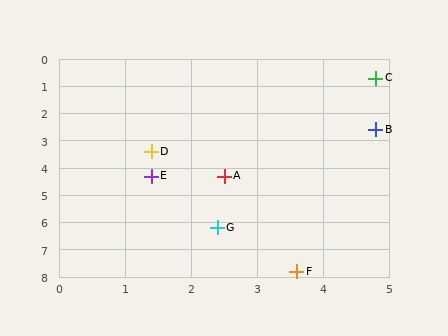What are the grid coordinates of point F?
Point F is at approximately (3.6, 7.8).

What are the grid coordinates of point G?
Point G is at approximately (2.4, 6.2).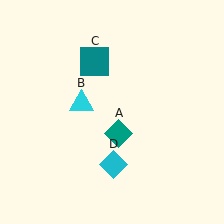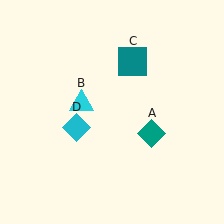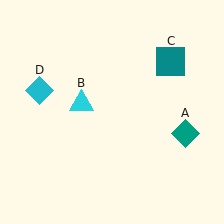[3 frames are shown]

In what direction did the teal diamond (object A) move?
The teal diamond (object A) moved right.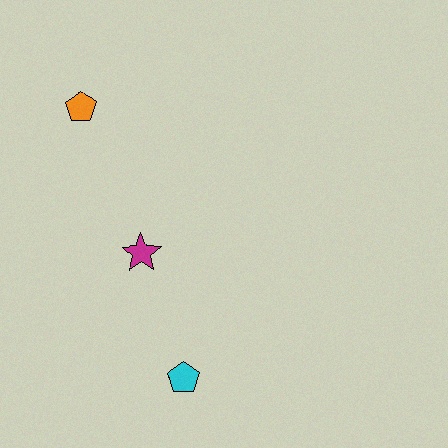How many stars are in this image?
There is 1 star.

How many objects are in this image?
There are 3 objects.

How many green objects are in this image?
There are no green objects.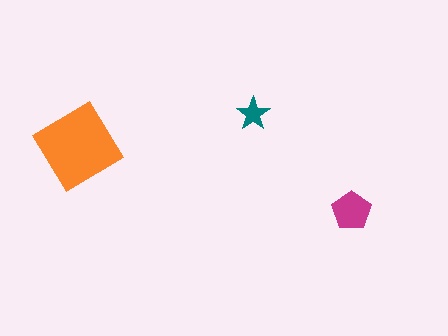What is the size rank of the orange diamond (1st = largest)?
1st.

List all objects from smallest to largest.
The teal star, the magenta pentagon, the orange diamond.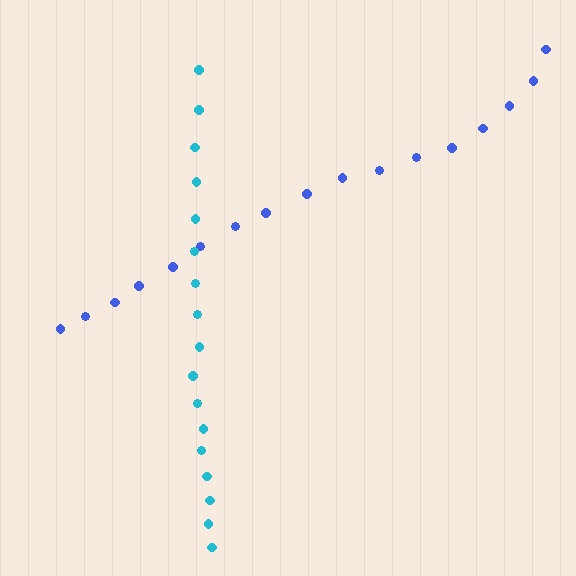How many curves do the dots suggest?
There are 2 distinct paths.